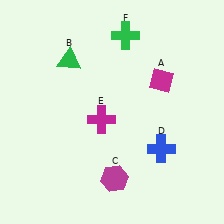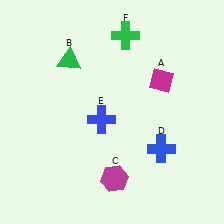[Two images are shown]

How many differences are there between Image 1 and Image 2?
There is 1 difference between the two images.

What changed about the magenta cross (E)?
In Image 1, E is magenta. In Image 2, it changed to blue.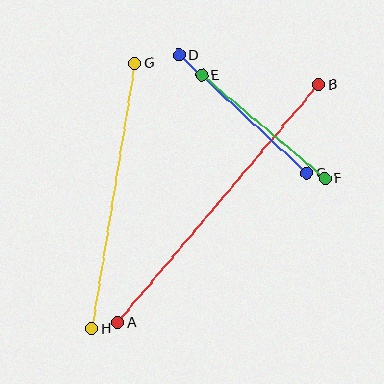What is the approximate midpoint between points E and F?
The midpoint is at approximately (263, 127) pixels.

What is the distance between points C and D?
The distance is approximately 174 pixels.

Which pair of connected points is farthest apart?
Points A and B are farthest apart.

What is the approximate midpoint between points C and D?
The midpoint is at approximately (243, 114) pixels.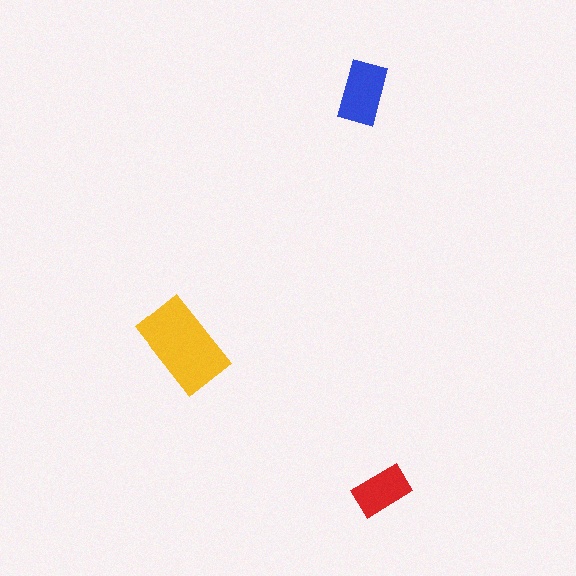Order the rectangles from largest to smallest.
the yellow one, the blue one, the red one.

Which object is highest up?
The blue rectangle is topmost.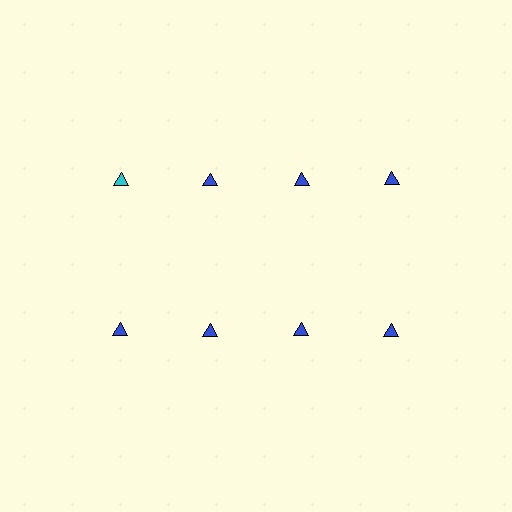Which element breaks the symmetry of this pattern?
The cyan triangle in the top row, leftmost column breaks the symmetry. All other shapes are blue triangles.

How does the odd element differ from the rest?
It has a different color: cyan instead of blue.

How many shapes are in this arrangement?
There are 8 shapes arranged in a grid pattern.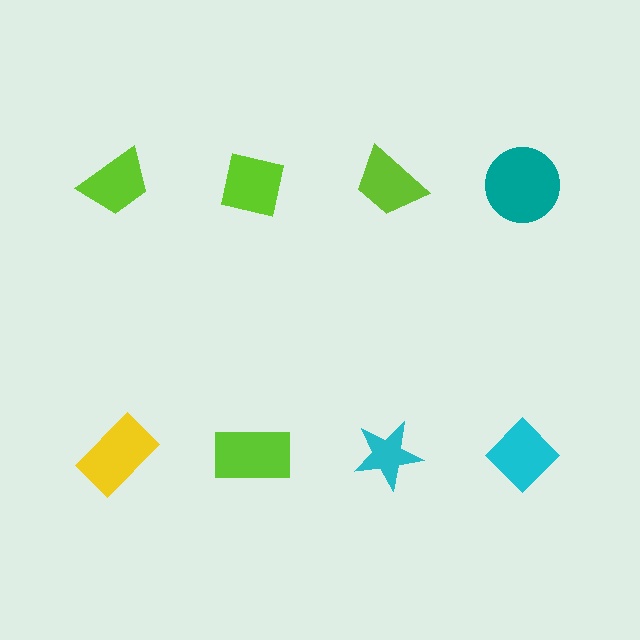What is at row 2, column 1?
A yellow rectangle.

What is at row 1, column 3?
A lime trapezoid.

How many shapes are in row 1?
4 shapes.